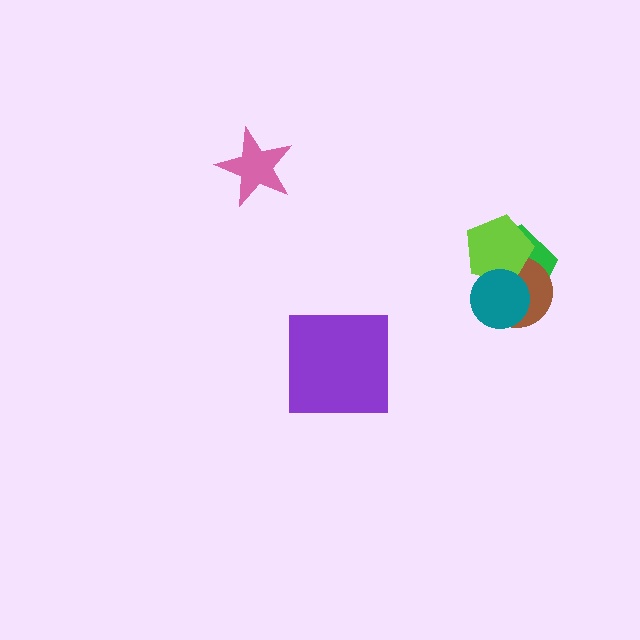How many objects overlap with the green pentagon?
3 objects overlap with the green pentagon.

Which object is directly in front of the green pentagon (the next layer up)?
The brown circle is directly in front of the green pentagon.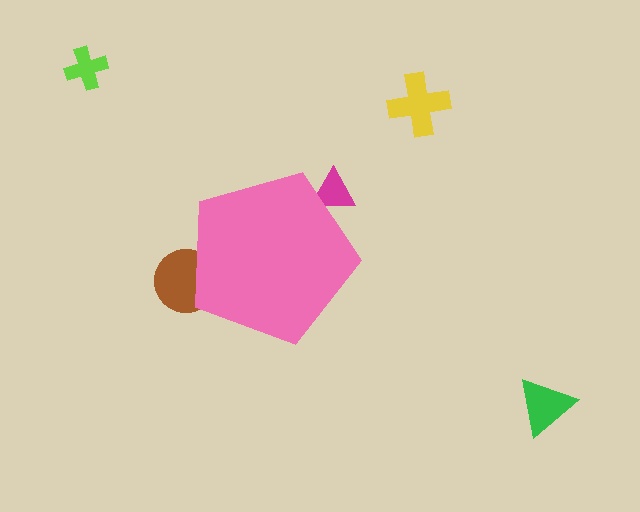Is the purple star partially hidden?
Yes, the purple star is partially hidden behind the pink pentagon.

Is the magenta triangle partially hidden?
Yes, the magenta triangle is partially hidden behind the pink pentagon.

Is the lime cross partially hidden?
No, the lime cross is fully visible.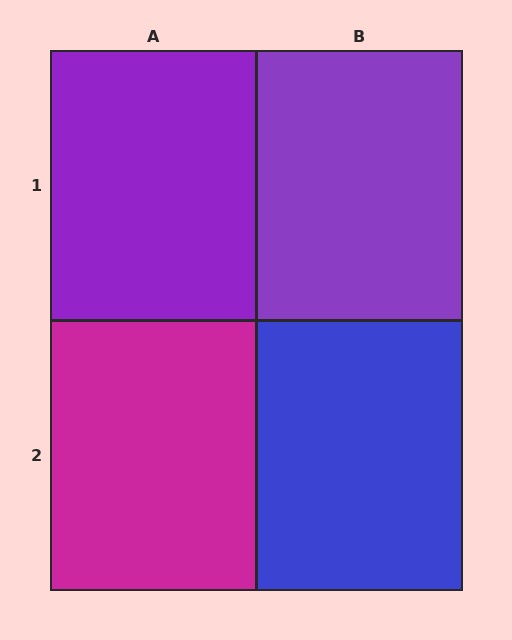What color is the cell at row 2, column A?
Magenta.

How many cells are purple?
2 cells are purple.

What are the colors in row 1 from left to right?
Purple, purple.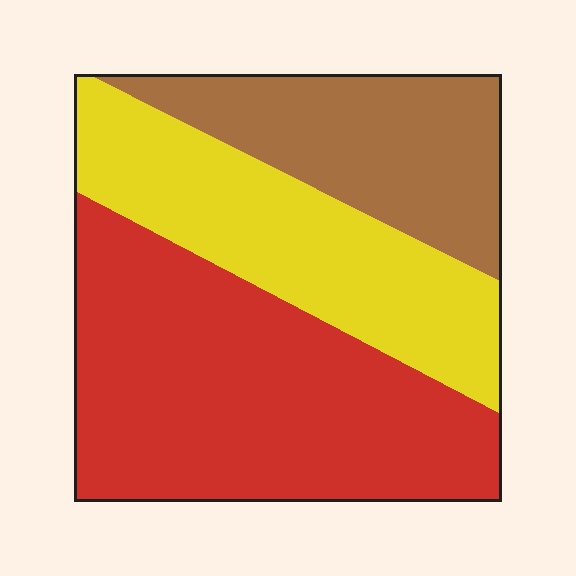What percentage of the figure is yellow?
Yellow takes up between a sixth and a third of the figure.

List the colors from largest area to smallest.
From largest to smallest: red, yellow, brown.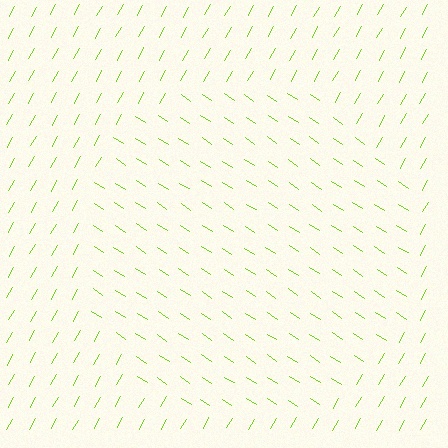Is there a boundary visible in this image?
Yes, there is a texture boundary formed by a change in line orientation.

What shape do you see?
I see a circle.